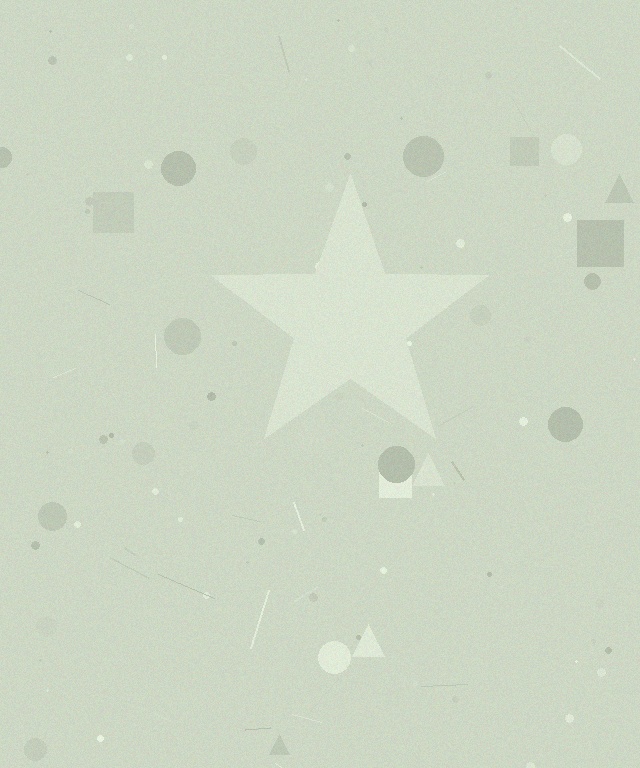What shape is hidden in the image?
A star is hidden in the image.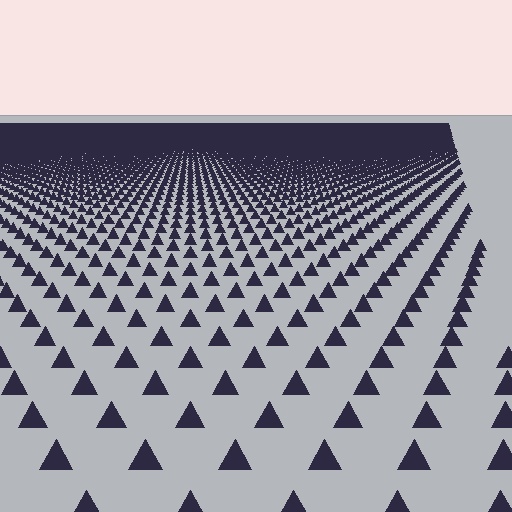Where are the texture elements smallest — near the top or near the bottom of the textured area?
Near the top.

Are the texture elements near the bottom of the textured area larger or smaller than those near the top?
Larger. Near the bottom, elements are closer to the viewer and appear at a bigger on-screen size.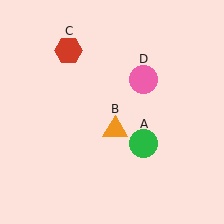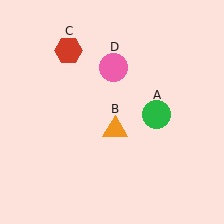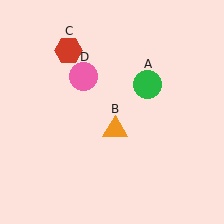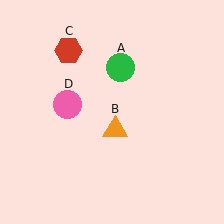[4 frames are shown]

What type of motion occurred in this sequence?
The green circle (object A), pink circle (object D) rotated counterclockwise around the center of the scene.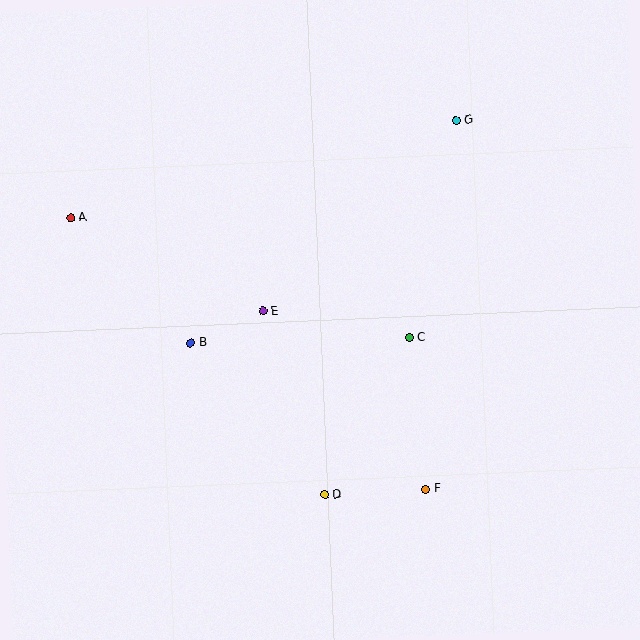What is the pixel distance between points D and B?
The distance between D and B is 203 pixels.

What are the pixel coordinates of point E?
Point E is at (263, 311).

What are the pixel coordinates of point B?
Point B is at (190, 343).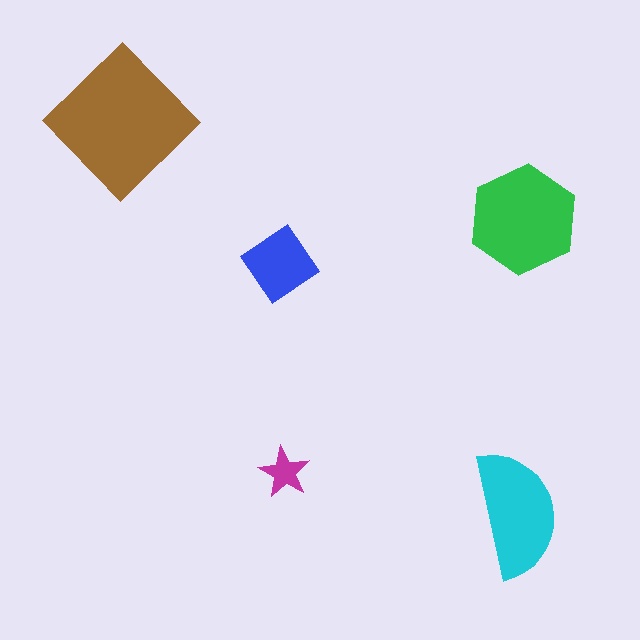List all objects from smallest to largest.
The magenta star, the blue diamond, the cyan semicircle, the green hexagon, the brown diamond.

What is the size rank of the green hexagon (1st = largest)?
2nd.